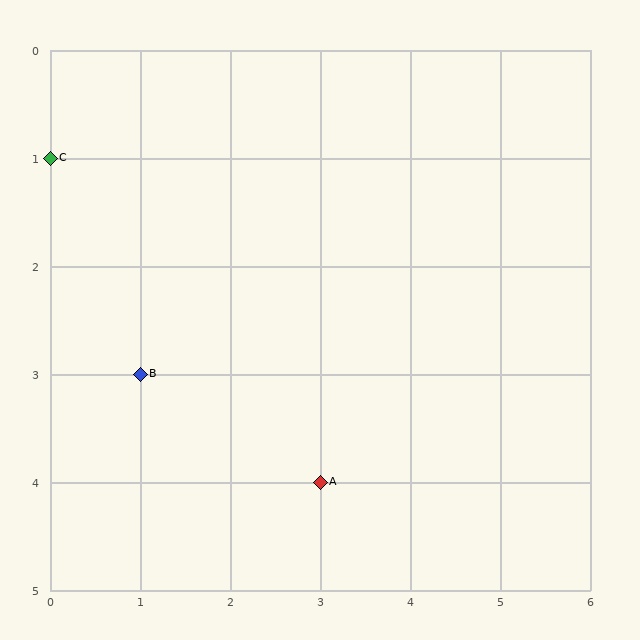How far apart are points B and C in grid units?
Points B and C are 1 column and 2 rows apart (about 2.2 grid units diagonally).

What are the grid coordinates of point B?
Point B is at grid coordinates (1, 3).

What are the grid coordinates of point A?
Point A is at grid coordinates (3, 4).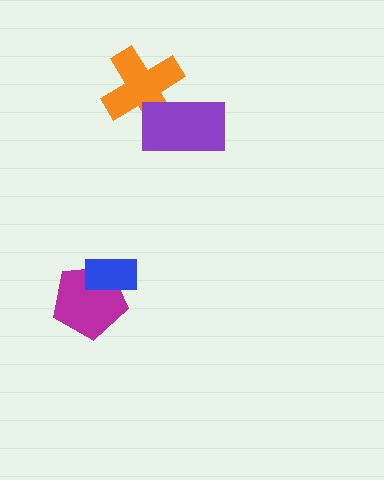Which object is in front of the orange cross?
The purple rectangle is in front of the orange cross.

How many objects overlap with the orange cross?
1 object overlaps with the orange cross.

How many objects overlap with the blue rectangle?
1 object overlaps with the blue rectangle.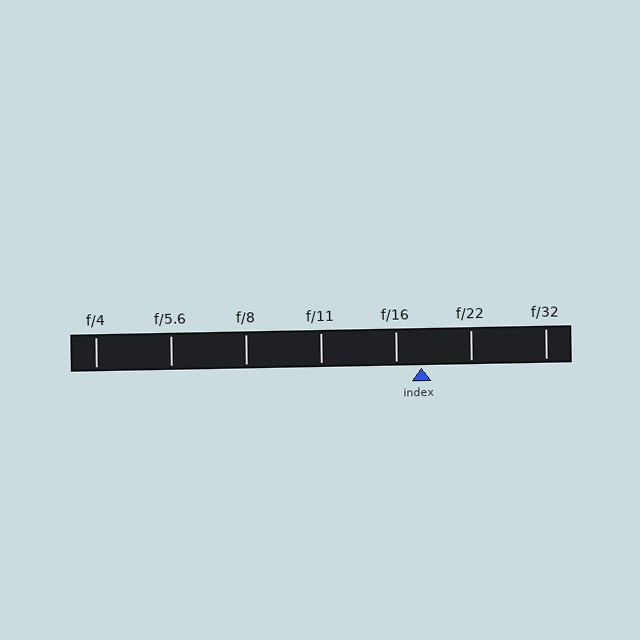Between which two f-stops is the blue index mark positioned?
The index mark is between f/16 and f/22.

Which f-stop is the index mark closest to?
The index mark is closest to f/16.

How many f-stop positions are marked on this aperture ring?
There are 7 f-stop positions marked.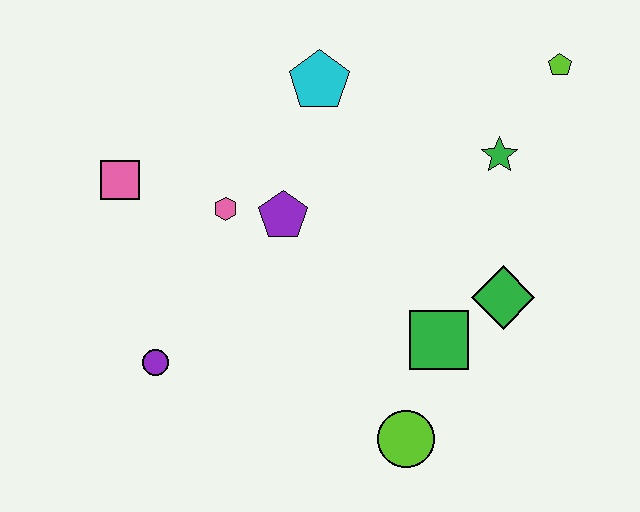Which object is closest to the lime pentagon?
The green star is closest to the lime pentagon.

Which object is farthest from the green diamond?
The pink square is farthest from the green diamond.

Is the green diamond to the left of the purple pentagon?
No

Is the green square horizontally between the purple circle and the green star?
Yes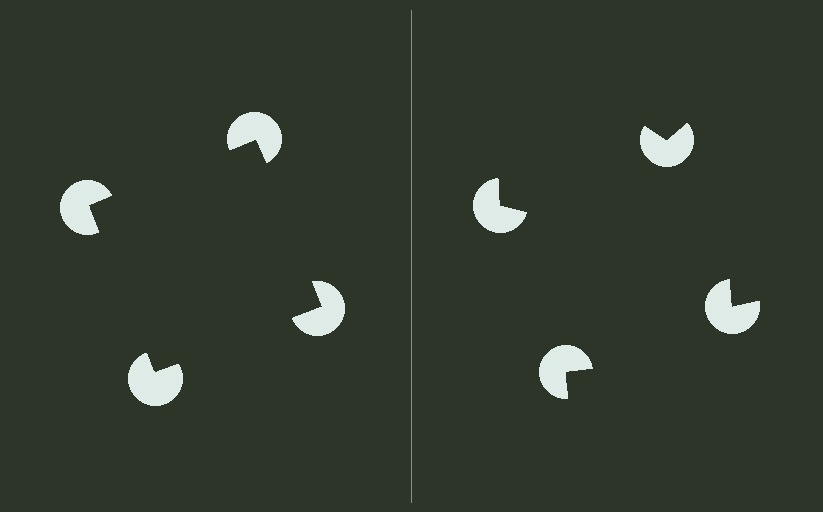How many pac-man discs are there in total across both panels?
8 — 4 on each side.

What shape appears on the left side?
An illusory square.